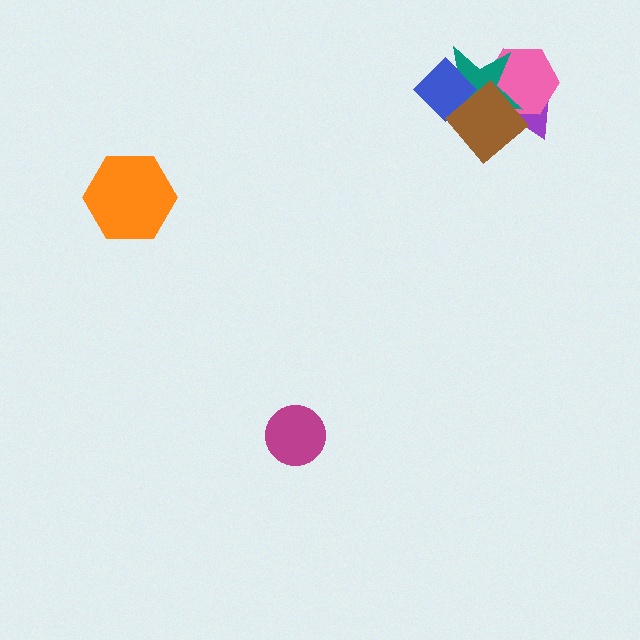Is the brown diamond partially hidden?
No, no other shape covers it.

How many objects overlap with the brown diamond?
4 objects overlap with the brown diamond.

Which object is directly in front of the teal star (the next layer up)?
The blue diamond is directly in front of the teal star.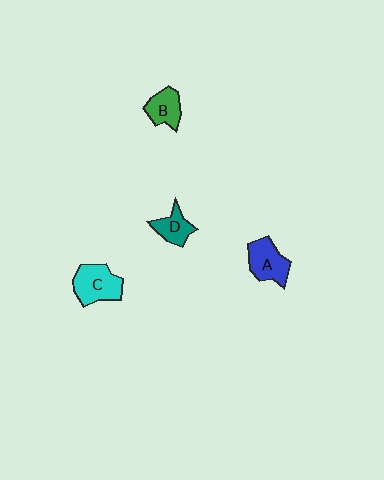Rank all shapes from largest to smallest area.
From largest to smallest: C (cyan), A (blue), B (green), D (teal).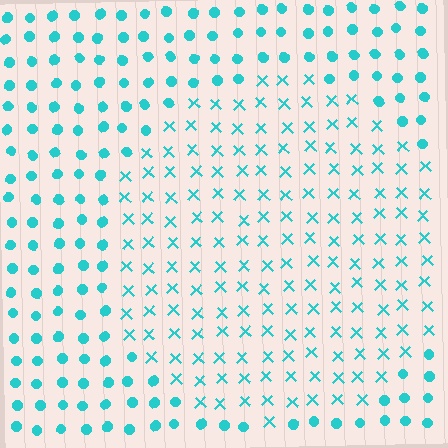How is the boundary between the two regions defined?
The boundary is defined by a change in element shape: X marks inside vs. circles outside. All elements share the same color and spacing.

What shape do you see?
I see a circle.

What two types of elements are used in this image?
The image uses X marks inside the circle region and circles outside it.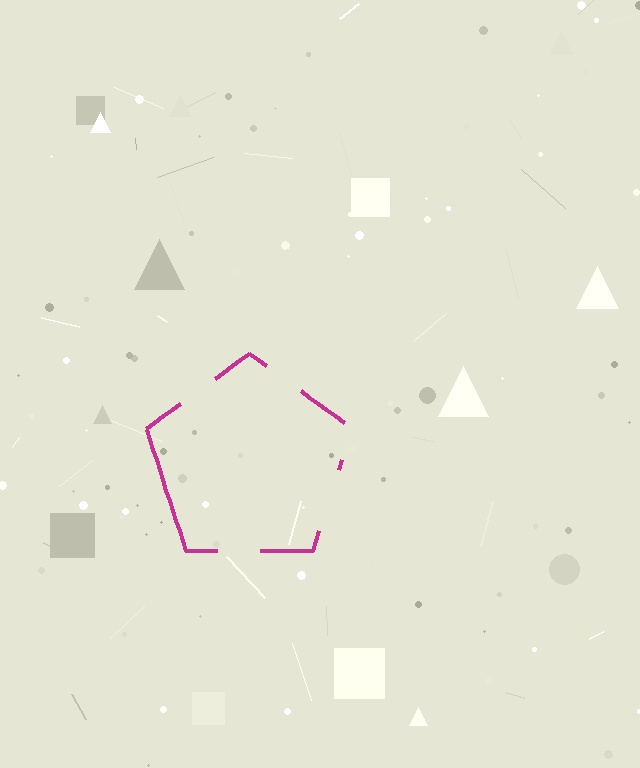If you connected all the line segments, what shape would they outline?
They would outline a pentagon.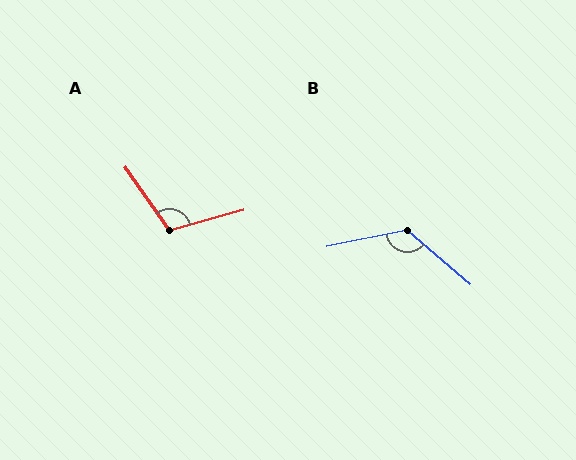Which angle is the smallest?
A, at approximately 110 degrees.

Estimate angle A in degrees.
Approximately 110 degrees.